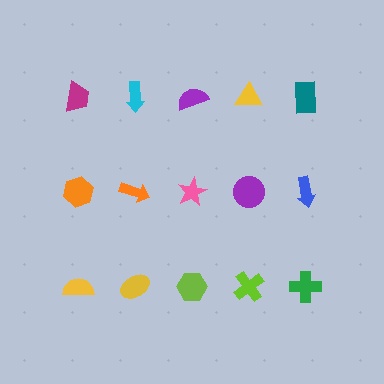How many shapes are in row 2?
5 shapes.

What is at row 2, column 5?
A blue arrow.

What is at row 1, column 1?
A magenta trapezoid.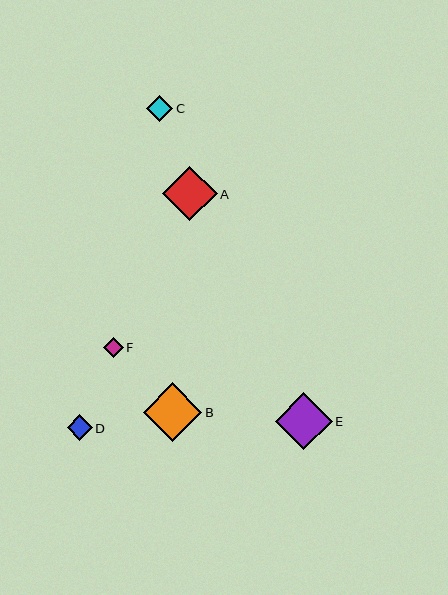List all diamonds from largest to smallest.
From largest to smallest: B, E, A, C, D, F.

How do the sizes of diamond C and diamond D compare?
Diamond C and diamond D are approximately the same size.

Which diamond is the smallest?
Diamond F is the smallest with a size of approximately 20 pixels.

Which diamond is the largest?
Diamond B is the largest with a size of approximately 59 pixels.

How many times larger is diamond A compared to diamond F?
Diamond A is approximately 2.8 times the size of diamond F.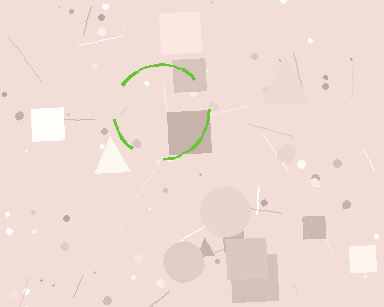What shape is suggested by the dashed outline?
The dashed outline suggests a circle.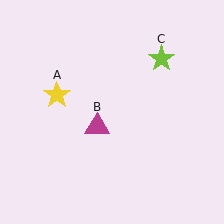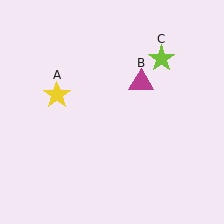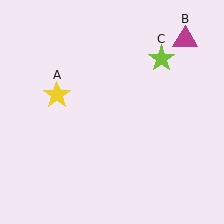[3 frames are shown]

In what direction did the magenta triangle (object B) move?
The magenta triangle (object B) moved up and to the right.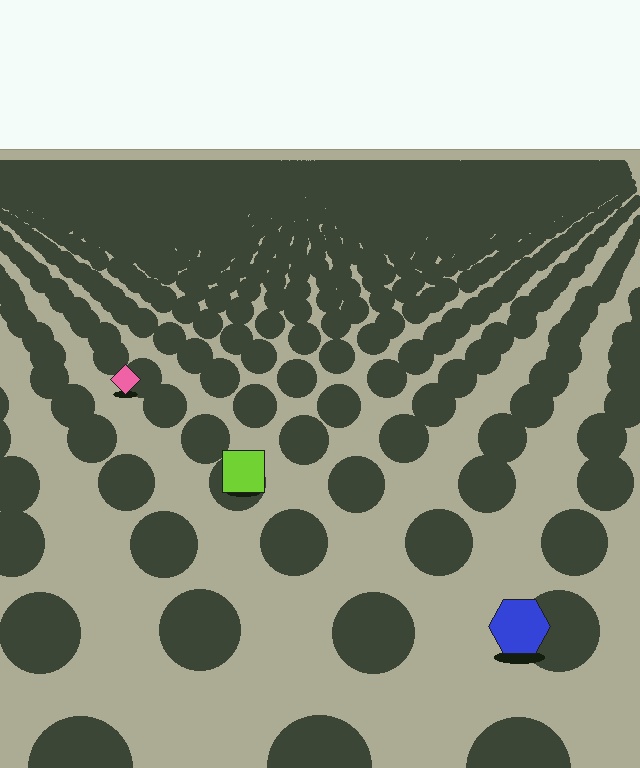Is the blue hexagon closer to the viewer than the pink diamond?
Yes. The blue hexagon is closer — you can tell from the texture gradient: the ground texture is coarser near it.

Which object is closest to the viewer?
The blue hexagon is closest. The texture marks near it are larger and more spread out.